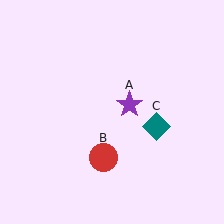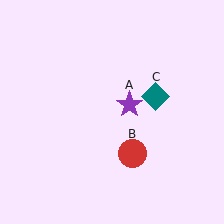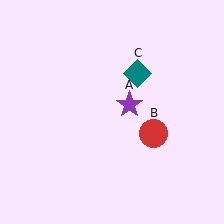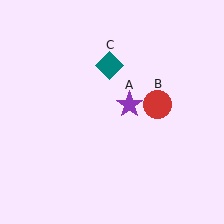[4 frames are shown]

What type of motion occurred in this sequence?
The red circle (object B), teal diamond (object C) rotated counterclockwise around the center of the scene.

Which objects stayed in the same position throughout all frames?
Purple star (object A) remained stationary.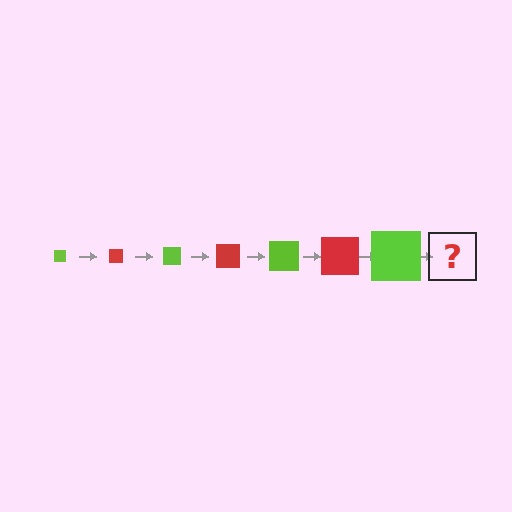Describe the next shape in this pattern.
It should be a red square, larger than the previous one.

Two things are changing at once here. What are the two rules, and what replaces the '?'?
The two rules are that the square grows larger each step and the color cycles through lime and red. The '?' should be a red square, larger than the previous one.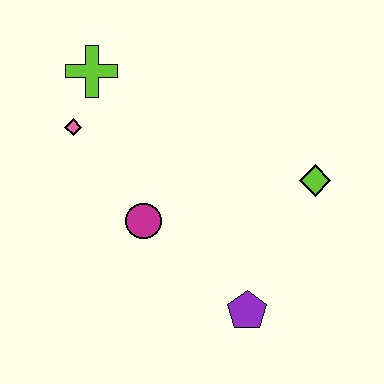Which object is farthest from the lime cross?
The purple pentagon is farthest from the lime cross.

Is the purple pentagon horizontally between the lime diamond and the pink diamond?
Yes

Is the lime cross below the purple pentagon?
No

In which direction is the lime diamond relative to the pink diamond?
The lime diamond is to the right of the pink diamond.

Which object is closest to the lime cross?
The pink diamond is closest to the lime cross.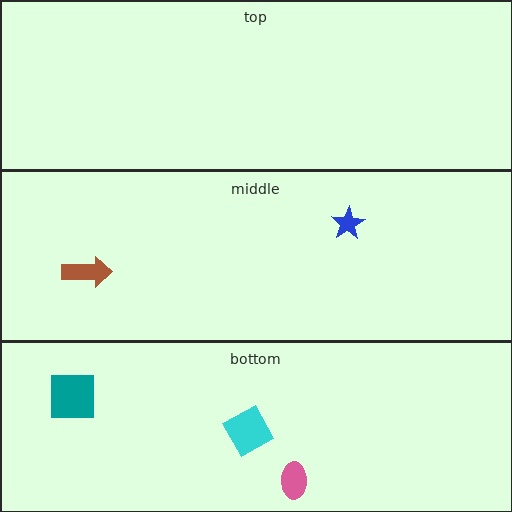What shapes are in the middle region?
The blue star, the brown arrow.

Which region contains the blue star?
The middle region.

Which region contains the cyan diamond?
The bottom region.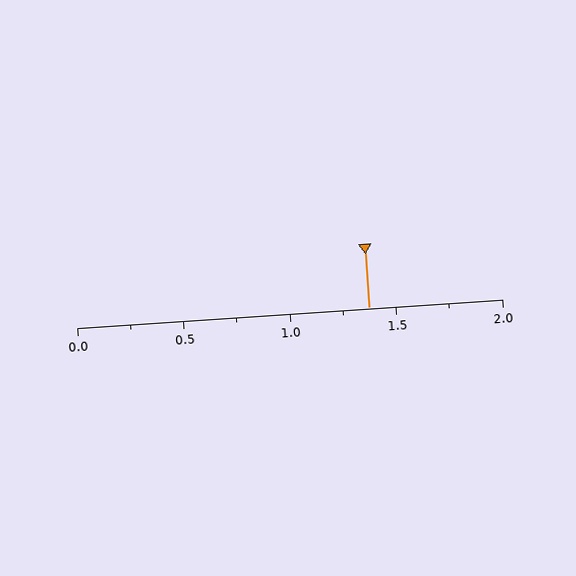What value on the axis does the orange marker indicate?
The marker indicates approximately 1.38.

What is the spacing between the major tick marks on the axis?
The major ticks are spaced 0.5 apart.